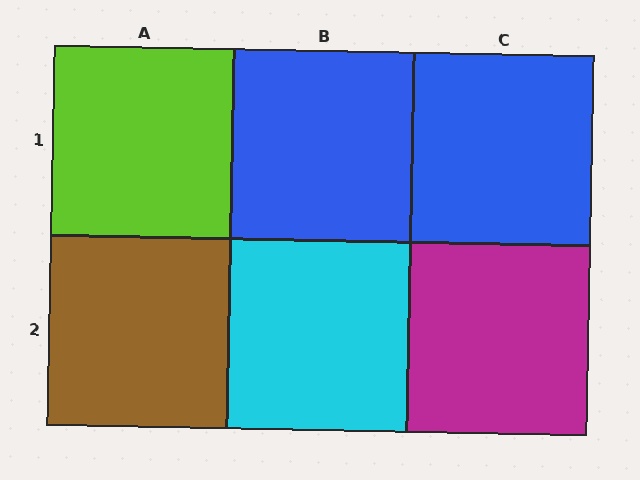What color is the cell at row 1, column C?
Blue.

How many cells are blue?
2 cells are blue.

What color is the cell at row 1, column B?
Blue.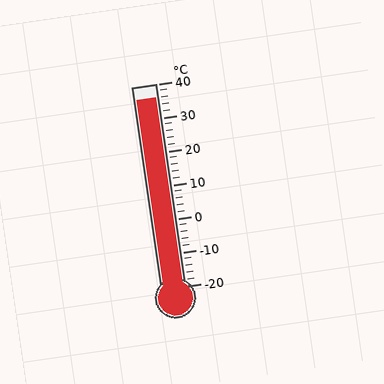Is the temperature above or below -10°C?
The temperature is above -10°C.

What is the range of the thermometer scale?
The thermometer scale ranges from -20°C to 40°C.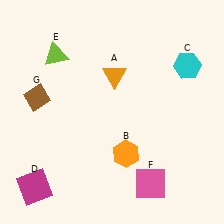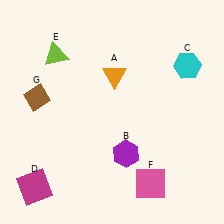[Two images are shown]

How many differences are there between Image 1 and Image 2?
There is 1 difference between the two images.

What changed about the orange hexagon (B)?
In Image 1, B is orange. In Image 2, it changed to purple.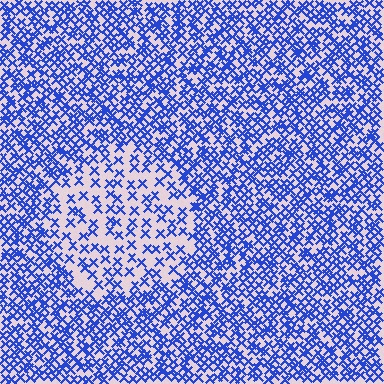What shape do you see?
I see a circle.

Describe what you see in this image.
The image contains small blue elements arranged at two different densities. A circle-shaped region is visible where the elements are less densely packed than the surrounding area.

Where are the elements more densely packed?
The elements are more densely packed outside the circle boundary.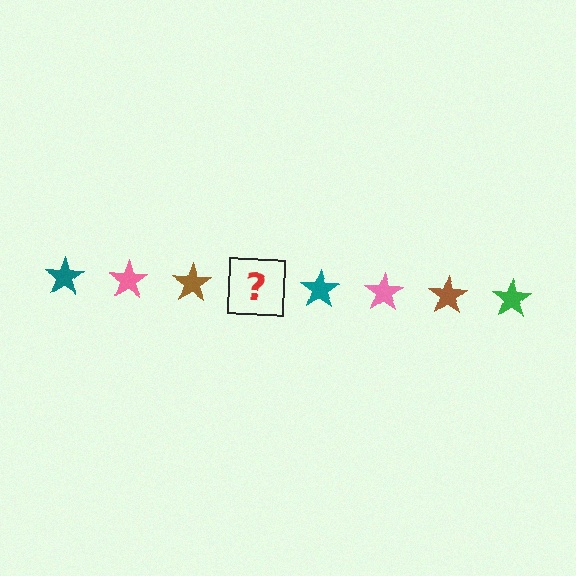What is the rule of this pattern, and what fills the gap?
The rule is that the pattern cycles through teal, pink, brown, green stars. The gap should be filled with a green star.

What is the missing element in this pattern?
The missing element is a green star.